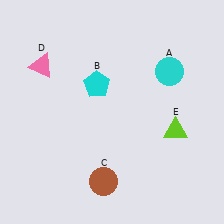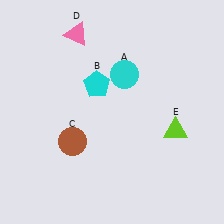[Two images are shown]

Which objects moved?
The objects that moved are: the cyan circle (A), the brown circle (C), the pink triangle (D).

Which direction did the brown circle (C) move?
The brown circle (C) moved up.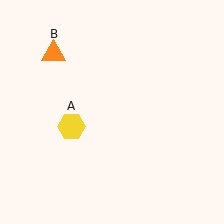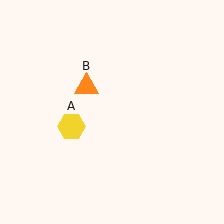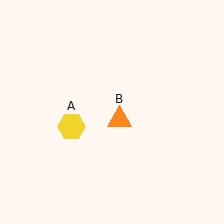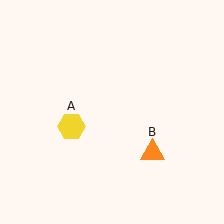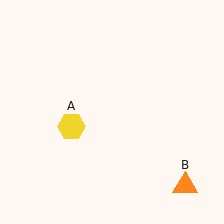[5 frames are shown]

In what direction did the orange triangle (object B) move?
The orange triangle (object B) moved down and to the right.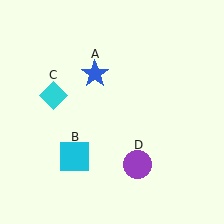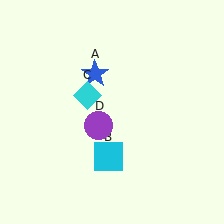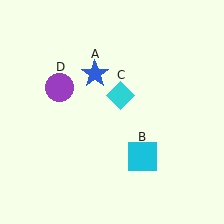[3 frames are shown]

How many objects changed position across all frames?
3 objects changed position: cyan square (object B), cyan diamond (object C), purple circle (object D).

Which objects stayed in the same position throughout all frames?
Blue star (object A) remained stationary.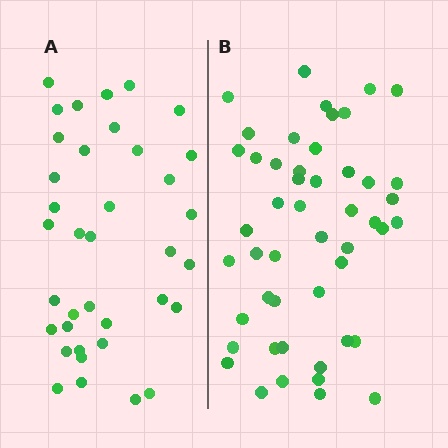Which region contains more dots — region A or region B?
Region B (the right region) has more dots.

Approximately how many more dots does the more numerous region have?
Region B has roughly 12 or so more dots than region A.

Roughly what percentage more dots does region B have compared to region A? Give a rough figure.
About 30% more.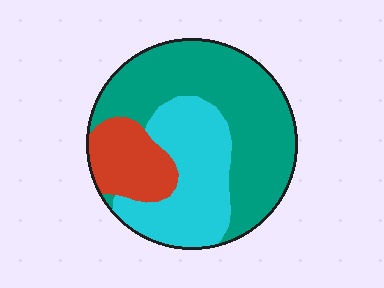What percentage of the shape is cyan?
Cyan takes up about one third (1/3) of the shape.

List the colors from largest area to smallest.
From largest to smallest: teal, cyan, red.